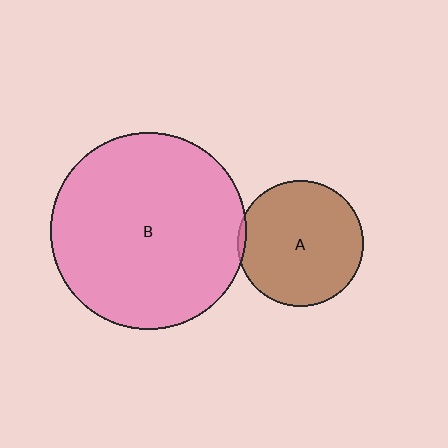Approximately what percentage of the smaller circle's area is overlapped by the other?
Approximately 5%.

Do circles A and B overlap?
Yes.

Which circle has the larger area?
Circle B (pink).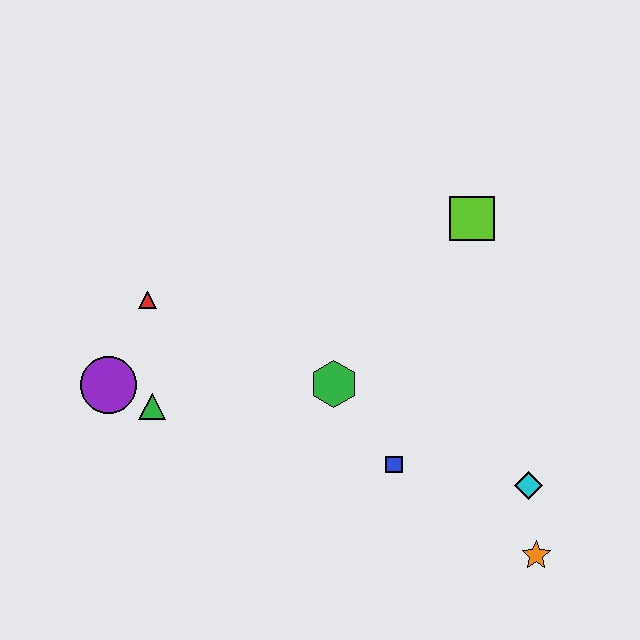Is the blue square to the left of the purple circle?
No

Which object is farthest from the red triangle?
The orange star is farthest from the red triangle.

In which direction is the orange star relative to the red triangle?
The orange star is to the right of the red triangle.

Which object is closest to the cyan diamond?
The orange star is closest to the cyan diamond.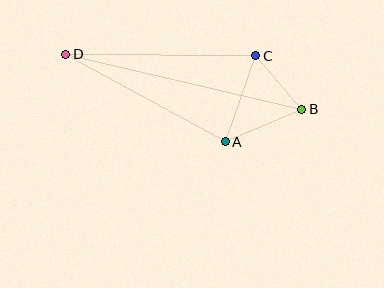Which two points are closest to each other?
Points B and C are closest to each other.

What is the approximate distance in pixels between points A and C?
The distance between A and C is approximately 91 pixels.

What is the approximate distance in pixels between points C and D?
The distance between C and D is approximately 190 pixels.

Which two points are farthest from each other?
Points B and D are farthest from each other.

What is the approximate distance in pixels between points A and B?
The distance between A and B is approximately 83 pixels.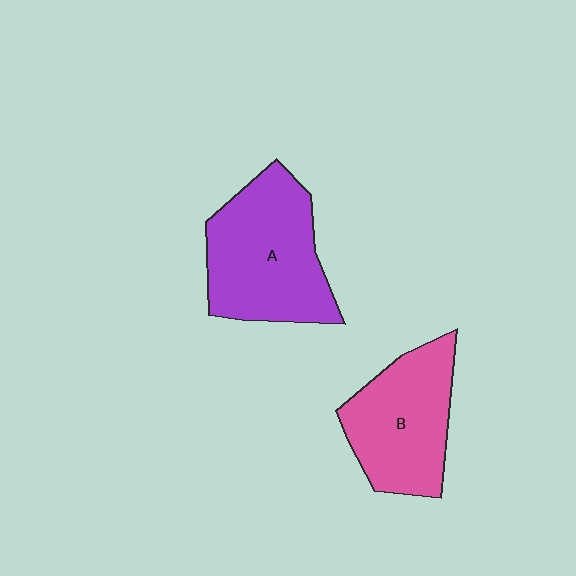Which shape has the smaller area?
Shape B (pink).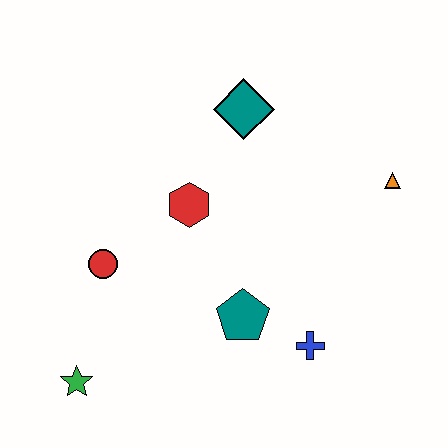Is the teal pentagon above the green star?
Yes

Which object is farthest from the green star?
The orange triangle is farthest from the green star.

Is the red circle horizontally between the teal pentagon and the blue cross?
No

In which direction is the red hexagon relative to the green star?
The red hexagon is above the green star.